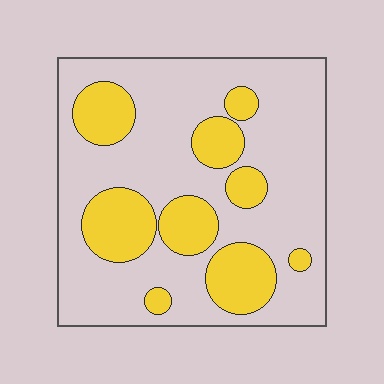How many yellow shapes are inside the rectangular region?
9.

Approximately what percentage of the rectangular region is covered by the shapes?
Approximately 30%.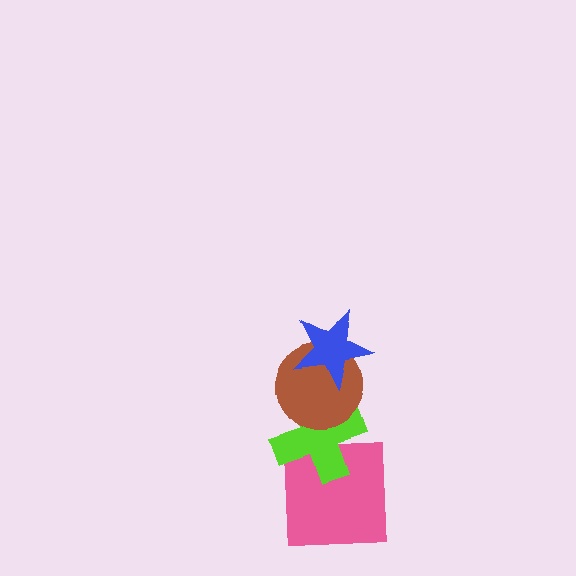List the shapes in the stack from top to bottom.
From top to bottom: the blue star, the brown circle, the lime cross, the pink square.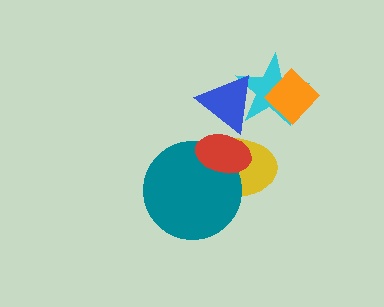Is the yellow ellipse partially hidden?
Yes, it is partially covered by another shape.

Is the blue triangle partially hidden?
Yes, it is partially covered by another shape.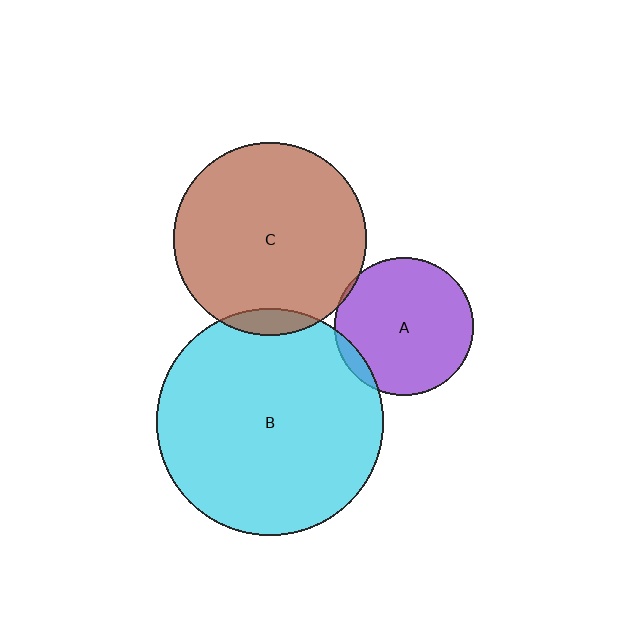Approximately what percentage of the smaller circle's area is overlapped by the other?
Approximately 5%.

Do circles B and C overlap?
Yes.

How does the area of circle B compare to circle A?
Approximately 2.7 times.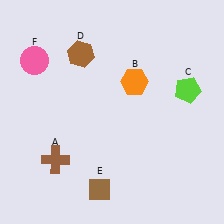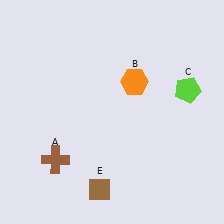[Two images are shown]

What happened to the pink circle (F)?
The pink circle (F) was removed in Image 2. It was in the top-left area of Image 1.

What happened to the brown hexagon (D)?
The brown hexagon (D) was removed in Image 2. It was in the top-left area of Image 1.